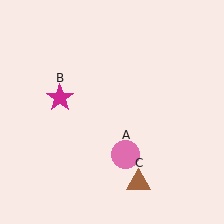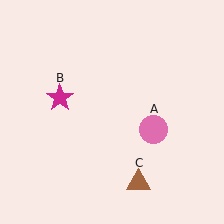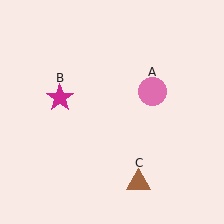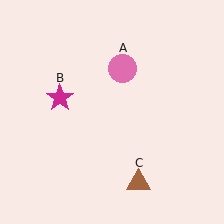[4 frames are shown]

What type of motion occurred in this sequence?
The pink circle (object A) rotated counterclockwise around the center of the scene.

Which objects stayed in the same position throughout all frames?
Magenta star (object B) and brown triangle (object C) remained stationary.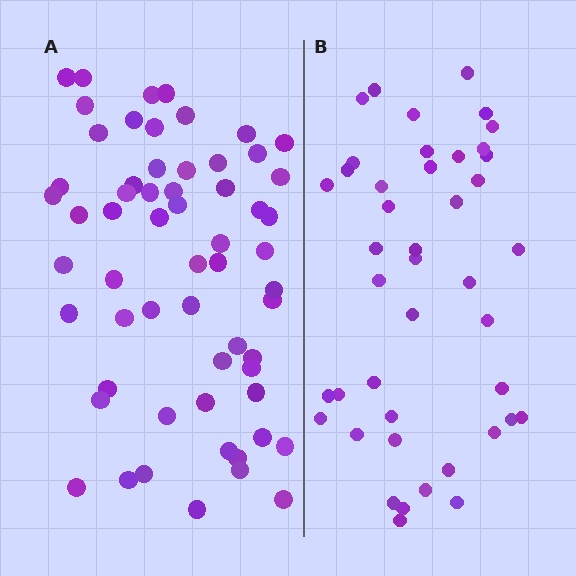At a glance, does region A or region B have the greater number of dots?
Region A (the left region) has more dots.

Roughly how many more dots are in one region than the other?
Region A has approximately 15 more dots than region B.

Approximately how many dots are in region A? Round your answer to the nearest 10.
About 60 dots.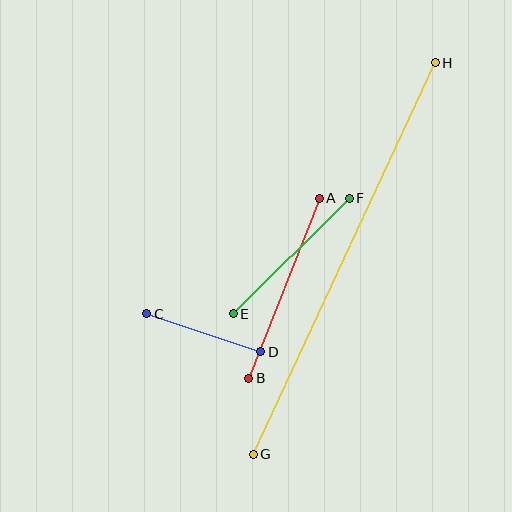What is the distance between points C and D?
The distance is approximately 120 pixels.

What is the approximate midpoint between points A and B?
The midpoint is at approximately (284, 288) pixels.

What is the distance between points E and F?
The distance is approximately 164 pixels.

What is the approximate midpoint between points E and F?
The midpoint is at approximately (291, 256) pixels.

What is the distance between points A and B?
The distance is approximately 194 pixels.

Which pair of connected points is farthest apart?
Points G and H are farthest apart.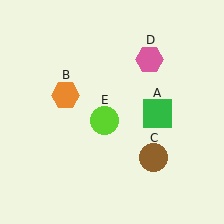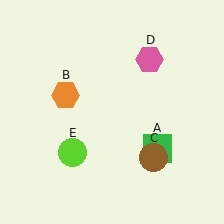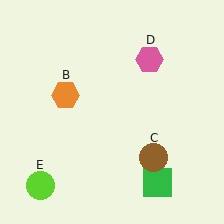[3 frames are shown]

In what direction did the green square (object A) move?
The green square (object A) moved down.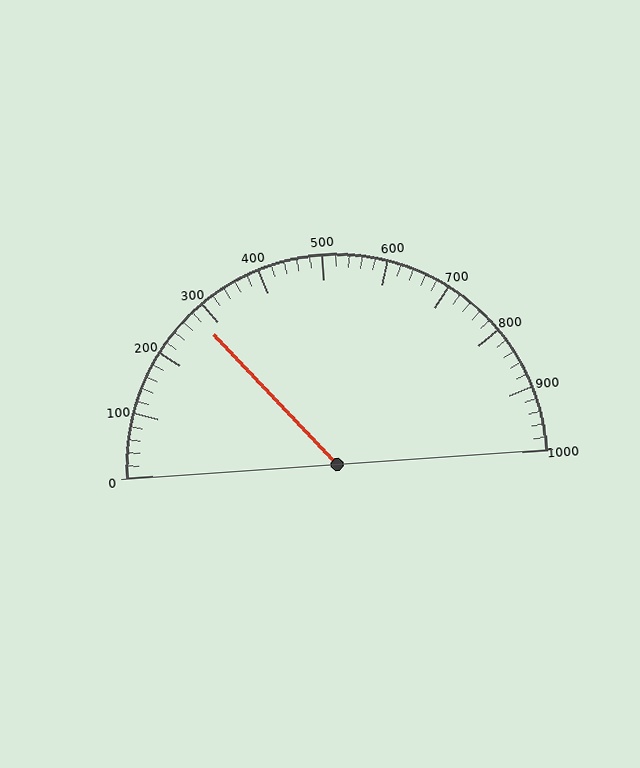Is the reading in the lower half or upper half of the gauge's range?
The reading is in the lower half of the range (0 to 1000).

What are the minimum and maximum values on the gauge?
The gauge ranges from 0 to 1000.